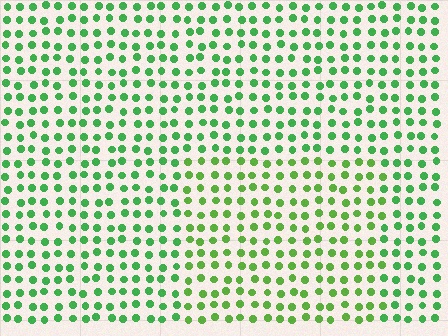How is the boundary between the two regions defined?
The boundary is defined purely by a slight shift in hue (about 23 degrees). Spacing, size, and orientation are identical on both sides.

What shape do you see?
I see a rectangle.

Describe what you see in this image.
The image is filled with small green elements in a uniform arrangement. A rectangle-shaped region is visible where the elements are tinted to a slightly different hue, forming a subtle color boundary.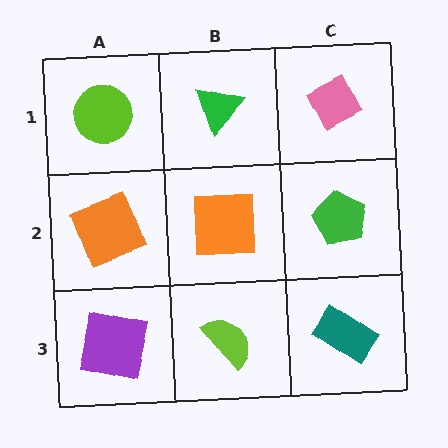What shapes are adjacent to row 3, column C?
A green pentagon (row 2, column C), a lime semicircle (row 3, column B).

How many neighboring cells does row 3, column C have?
2.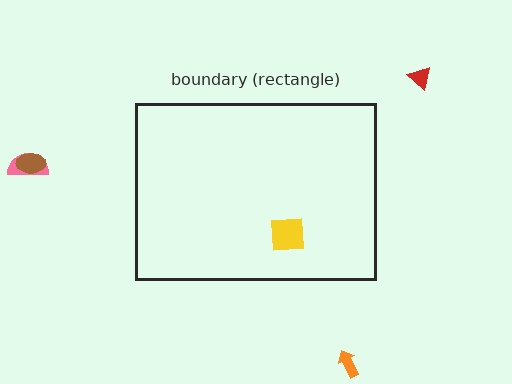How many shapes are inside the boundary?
1 inside, 4 outside.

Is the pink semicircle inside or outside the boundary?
Outside.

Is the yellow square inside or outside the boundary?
Inside.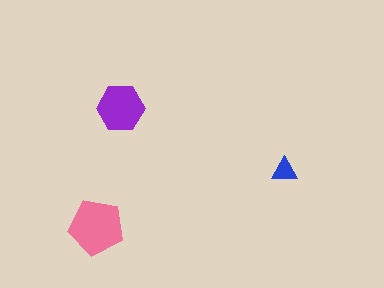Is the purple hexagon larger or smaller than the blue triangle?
Larger.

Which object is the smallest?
The blue triangle.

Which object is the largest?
The pink pentagon.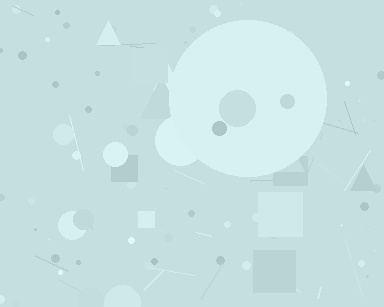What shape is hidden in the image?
A circle is hidden in the image.